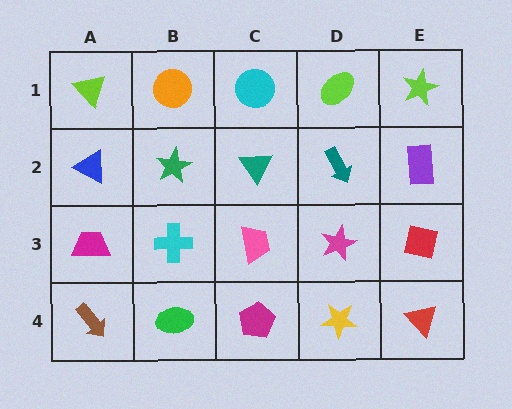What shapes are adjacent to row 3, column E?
A purple rectangle (row 2, column E), a red triangle (row 4, column E), a magenta star (row 3, column D).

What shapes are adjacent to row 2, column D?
A lime ellipse (row 1, column D), a magenta star (row 3, column D), a teal triangle (row 2, column C), a purple rectangle (row 2, column E).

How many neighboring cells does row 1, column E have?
2.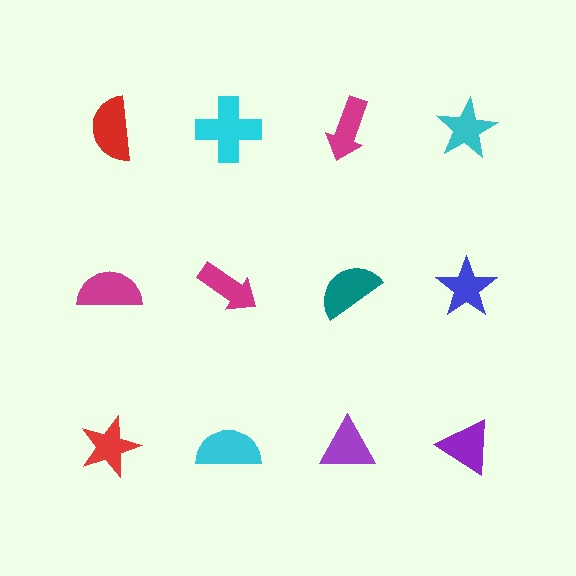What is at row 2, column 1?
A magenta semicircle.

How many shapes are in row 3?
4 shapes.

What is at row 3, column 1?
A red star.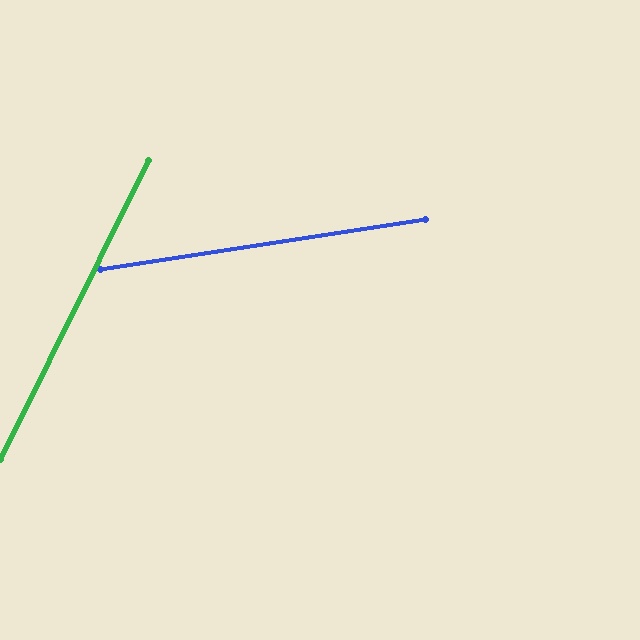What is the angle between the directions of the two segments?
Approximately 55 degrees.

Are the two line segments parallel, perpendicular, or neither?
Neither parallel nor perpendicular — they differ by about 55°.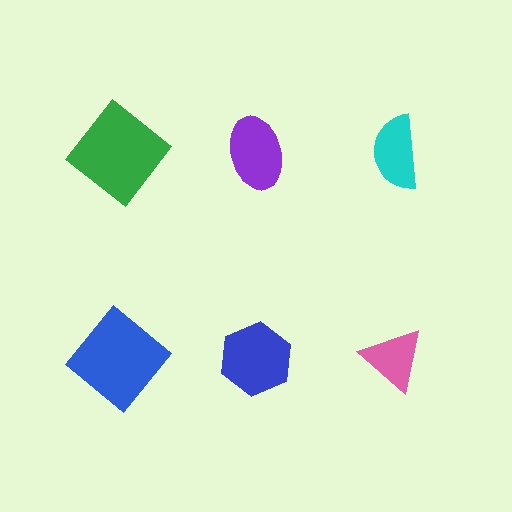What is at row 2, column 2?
A blue hexagon.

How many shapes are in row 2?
3 shapes.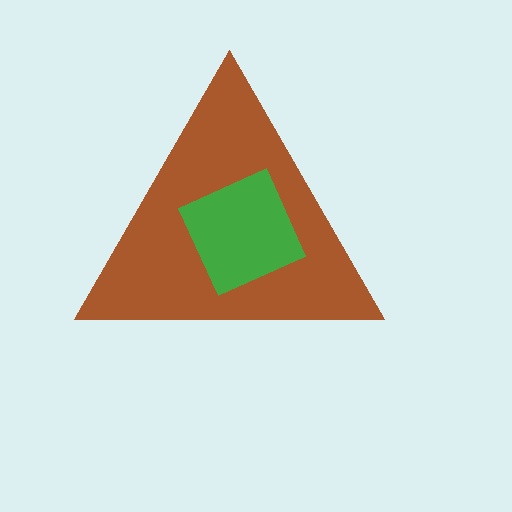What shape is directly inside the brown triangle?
The green square.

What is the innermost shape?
The green square.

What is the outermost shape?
The brown triangle.